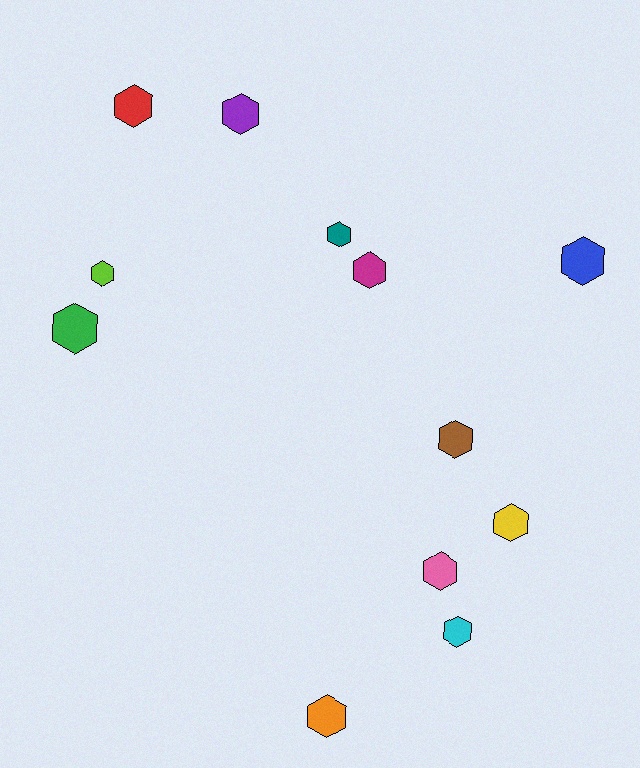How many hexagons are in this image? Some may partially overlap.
There are 12 hexagons.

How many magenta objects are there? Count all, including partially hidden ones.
There is 1 magenta object.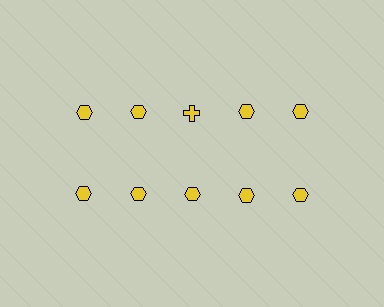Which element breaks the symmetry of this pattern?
The yellow cross in the top row, center column breaks the symmetry. All other shapes are yellow hexagons.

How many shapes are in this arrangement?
There are 10 shapes arranged in a grid pattern.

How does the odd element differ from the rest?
It has a different shape: cross instead of hexagon.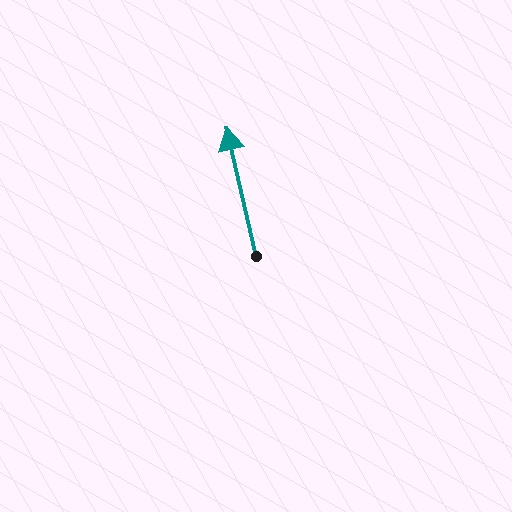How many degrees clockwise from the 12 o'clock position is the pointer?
Approximately 347 degrees.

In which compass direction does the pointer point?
North.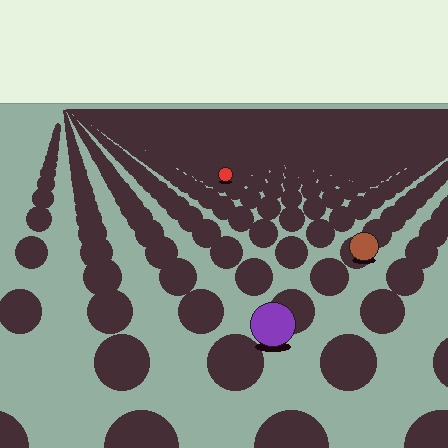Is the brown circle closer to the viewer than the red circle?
Yes. The brown circle is closer — you can tell from the texture gradient: the ground texture is coarser near it.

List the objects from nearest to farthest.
From nearest to farthest: the purple circle, the brown circle, the red circle.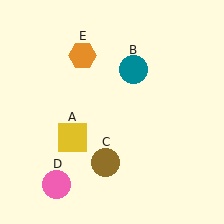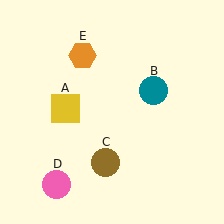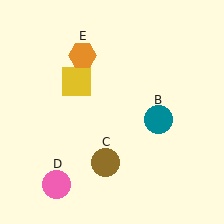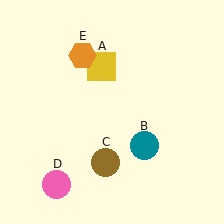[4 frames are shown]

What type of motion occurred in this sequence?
The yellow square (object A), teal circle (object B) rotated clockwise around the center of the scene.